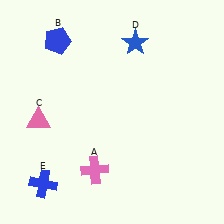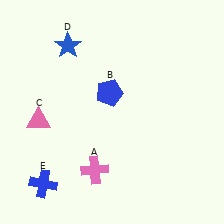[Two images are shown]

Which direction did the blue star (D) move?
The blue star (D) moved left.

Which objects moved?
The objects that moved are: the blue pentagon (B), the blue star (D).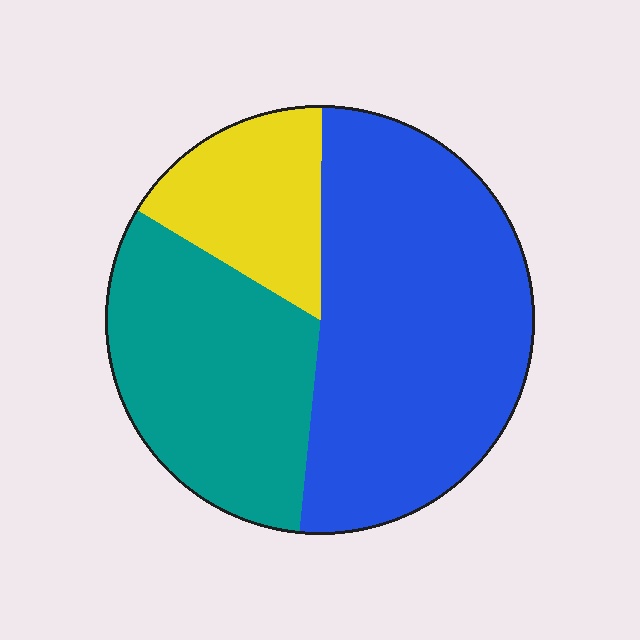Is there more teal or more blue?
Blue.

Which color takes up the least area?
Yellow, at roughly 15%.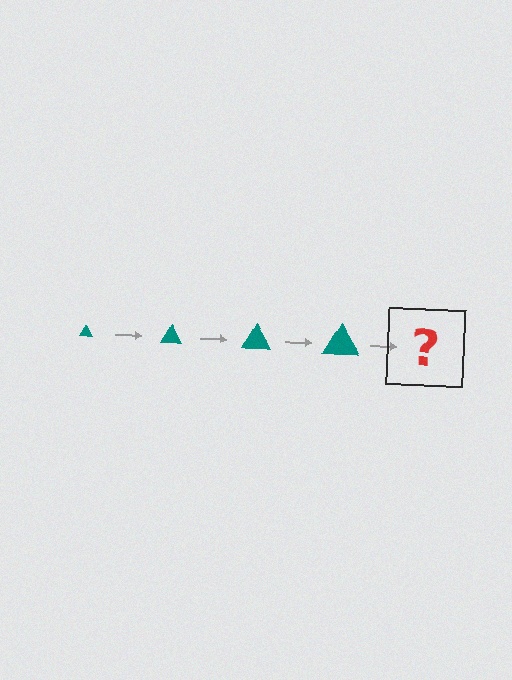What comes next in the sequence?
The next element should be a teal triangle, larger than the previous one.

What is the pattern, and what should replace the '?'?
The pattern is that the triangle gets progressively larger each step. The '?' should be a teal triangle, larger than the previous one.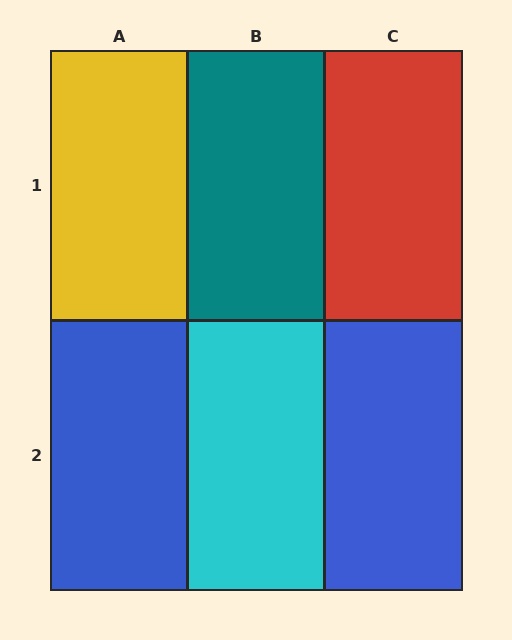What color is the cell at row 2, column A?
Blue.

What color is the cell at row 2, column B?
Cyan.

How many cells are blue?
2 cells are blue.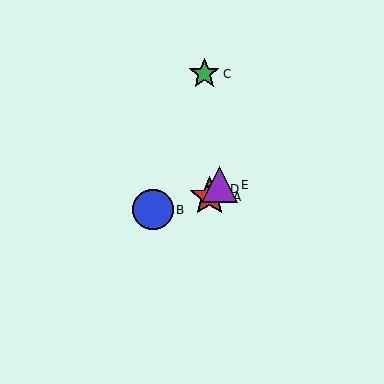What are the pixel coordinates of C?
Object C is at (204, 74).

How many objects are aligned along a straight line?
3 objects (A, D, E) are aligned along a straight line.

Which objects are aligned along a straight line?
Objects A, D, E are aligned along a straight line.